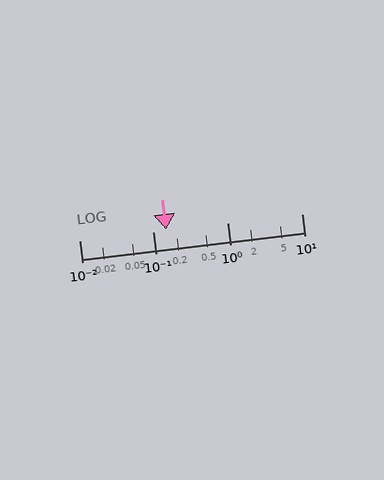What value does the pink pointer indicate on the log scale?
The pointer indicates approximately 0.15.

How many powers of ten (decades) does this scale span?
The scale spans 3 decades, from 0.01 to 10.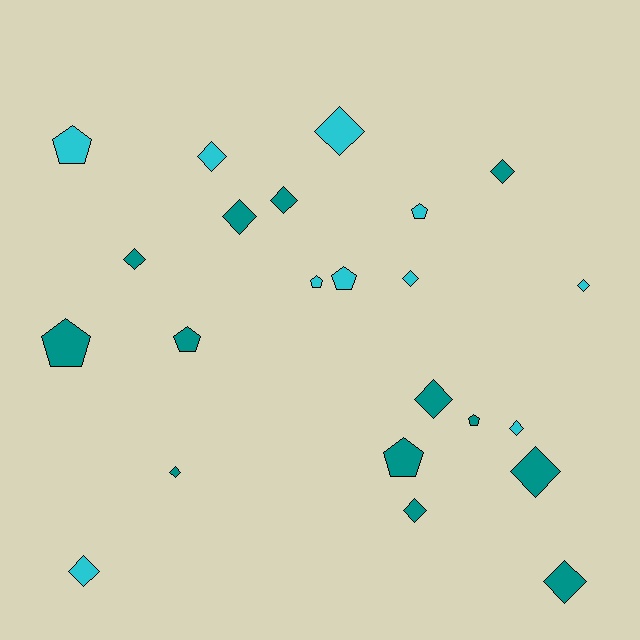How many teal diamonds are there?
There are 9 teal diamonds.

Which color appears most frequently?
Teal, with 13 objects.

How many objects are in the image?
There are 23 objects.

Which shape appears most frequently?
Diamond, with 15 objects.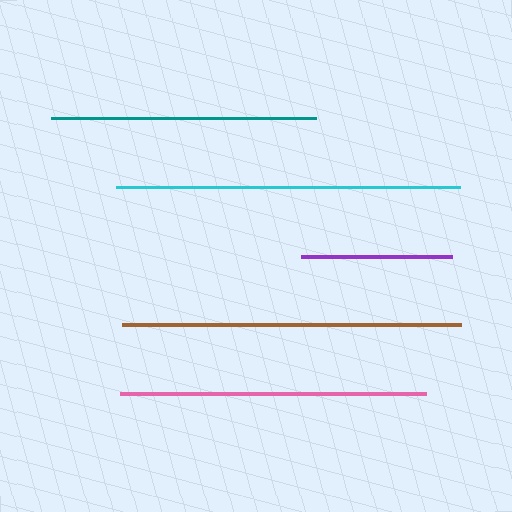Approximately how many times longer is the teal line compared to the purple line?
The teal line is approximately 1.8 times the length of the purple line.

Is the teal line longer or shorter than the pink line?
The pink line is longer than the teal line.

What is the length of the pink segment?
The pink segment is approximately 306 pixels long.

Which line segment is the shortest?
The purple line is the shortest at approximately 151 pixels.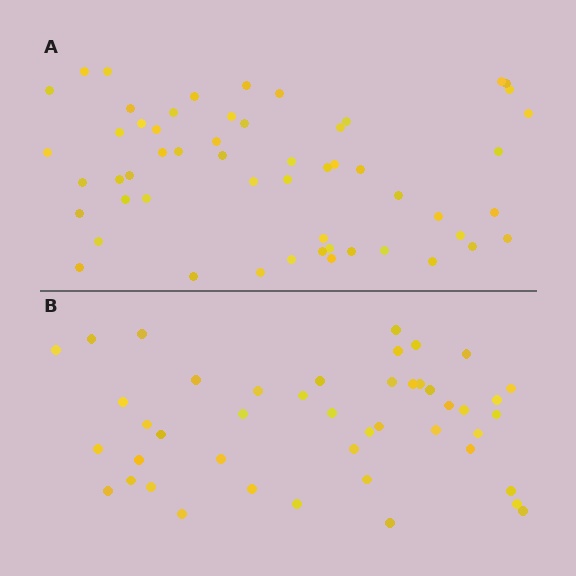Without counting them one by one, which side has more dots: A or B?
Region A (the top region) has more dots.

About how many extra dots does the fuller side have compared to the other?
Region A has roughly 10 or so more dots than region B.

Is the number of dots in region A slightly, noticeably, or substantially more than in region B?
Region A has only slightly more — the two regions are fairly close. The ratio is roughly 1.2 to 1.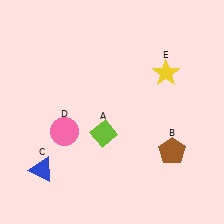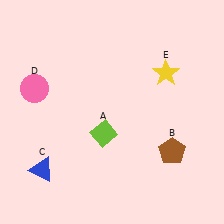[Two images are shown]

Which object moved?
The pink circle (D) moved up.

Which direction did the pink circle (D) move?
The pink circle (D) moved up.